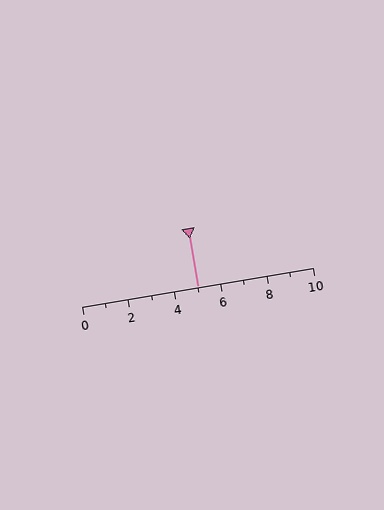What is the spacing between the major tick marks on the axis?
The major ticks are spaced 2 apart.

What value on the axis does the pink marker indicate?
The marker indicates approximately 5.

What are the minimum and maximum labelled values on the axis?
The axis runs from 0 to 10.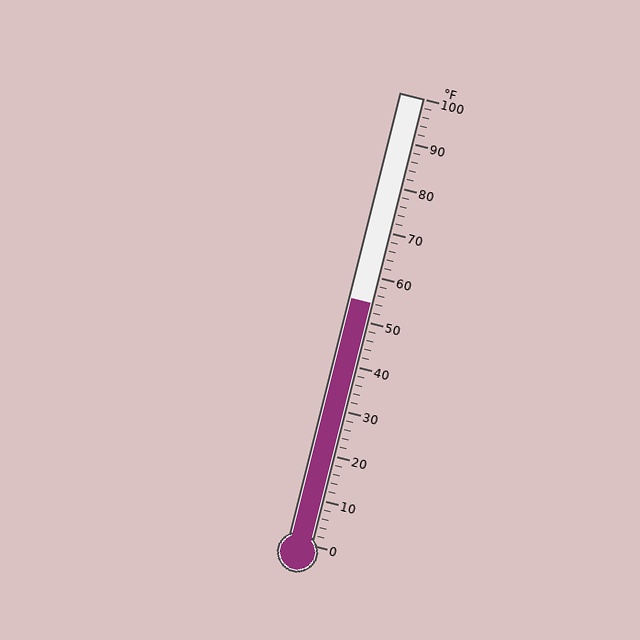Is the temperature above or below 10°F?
The temperature is above 10°F.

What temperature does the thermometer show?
The thermometer shows approximately 54°F.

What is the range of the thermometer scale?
The thermometer scale ranges from 0°F to 100°F.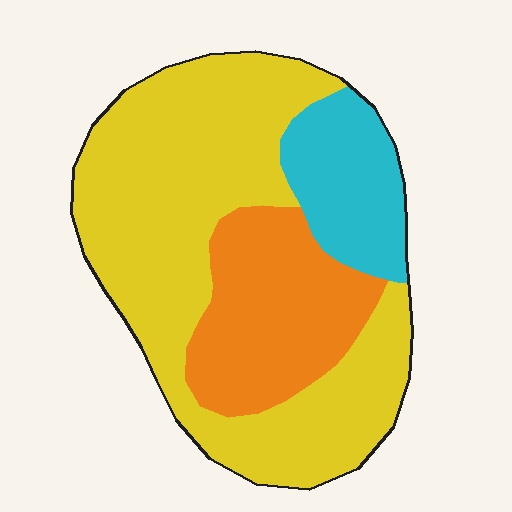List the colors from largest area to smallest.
From largest to smallest: yellow, orange, cyan.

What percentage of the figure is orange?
Orange takes up about one quarter (1/4) of the figure.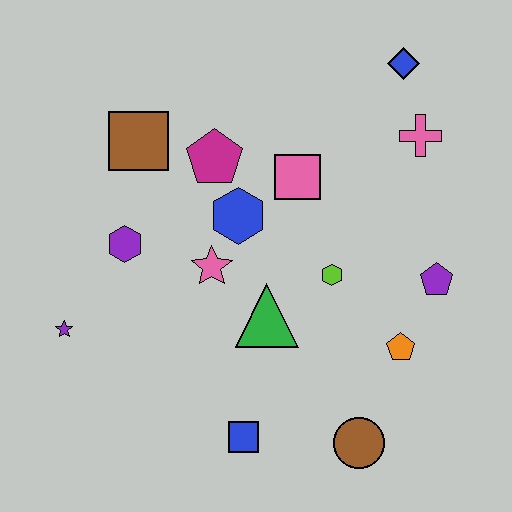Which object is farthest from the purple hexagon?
The blue diamond is farthest from the purple hexagon.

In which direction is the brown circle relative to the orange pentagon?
The brown circle is below the orange pentagon.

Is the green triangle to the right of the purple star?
Yes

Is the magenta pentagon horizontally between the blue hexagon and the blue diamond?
No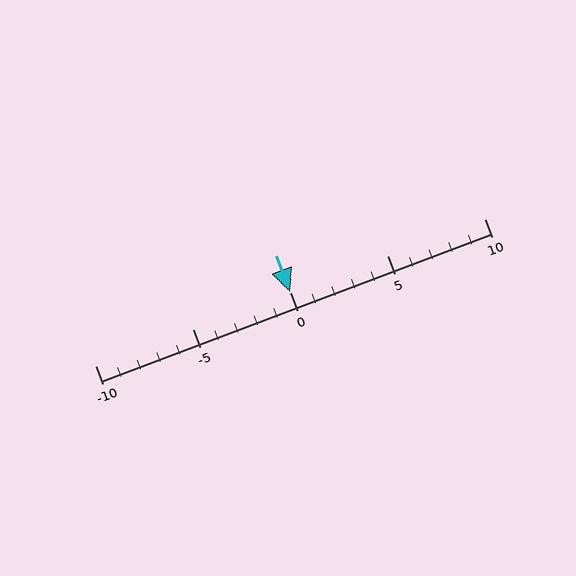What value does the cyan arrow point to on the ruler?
The cyan arrow points to approximately 0.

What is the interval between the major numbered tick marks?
The major tick marks are spaced 5 units apart.